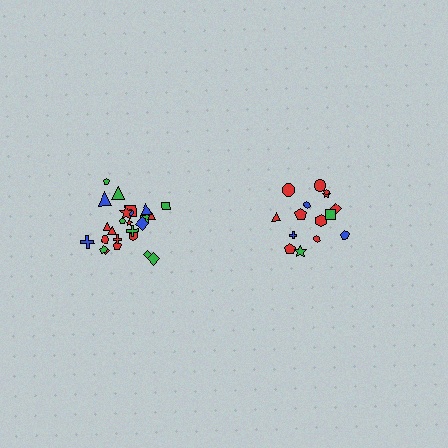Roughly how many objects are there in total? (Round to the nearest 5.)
Roughly 40 objects in total.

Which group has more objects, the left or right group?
The left group.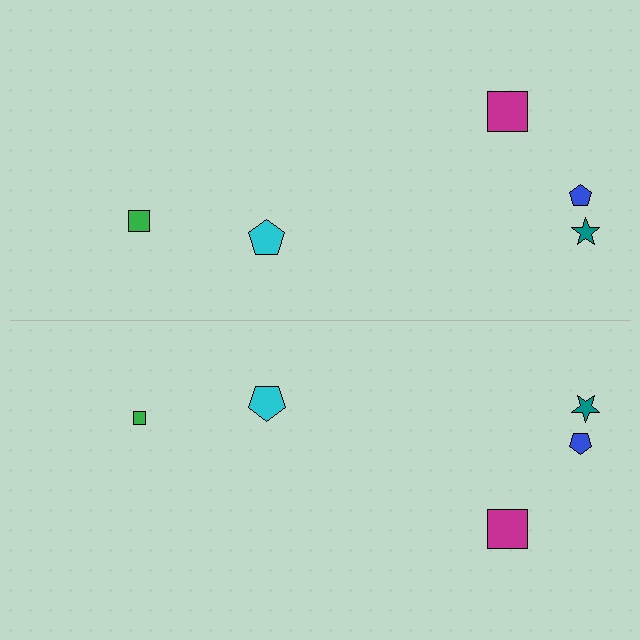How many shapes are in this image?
There are 10 shapes in this image.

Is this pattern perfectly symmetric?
No, the pattern is not perfectly symmetric. The green square on the bottom side has a different size than its mirror counterpart.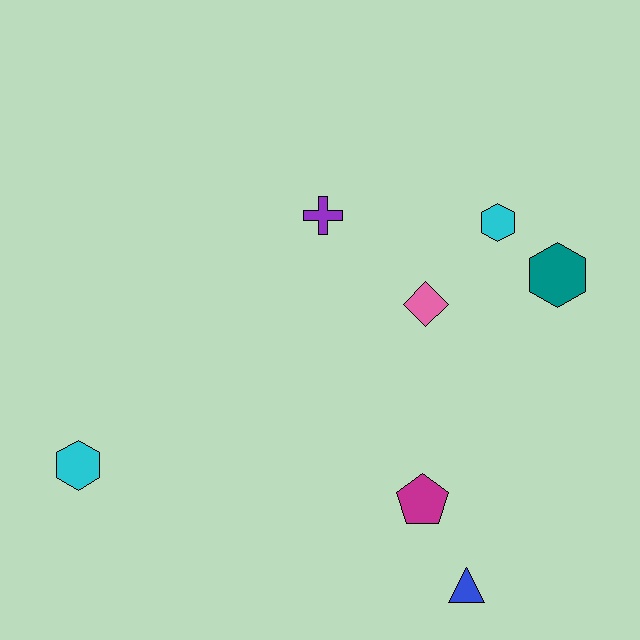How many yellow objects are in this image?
There are no yellow objects.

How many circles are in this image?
There are no circles.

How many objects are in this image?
There are 7 objects.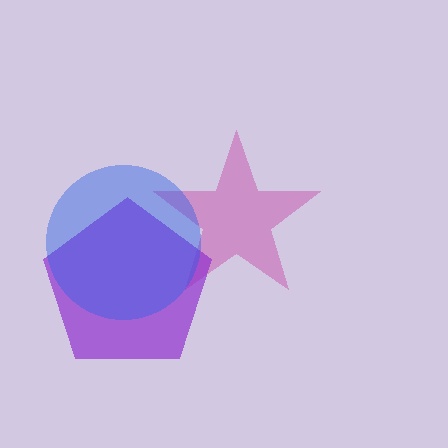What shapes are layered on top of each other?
The layered shapes are: a magenta star, a purple pentagon, a blue circle.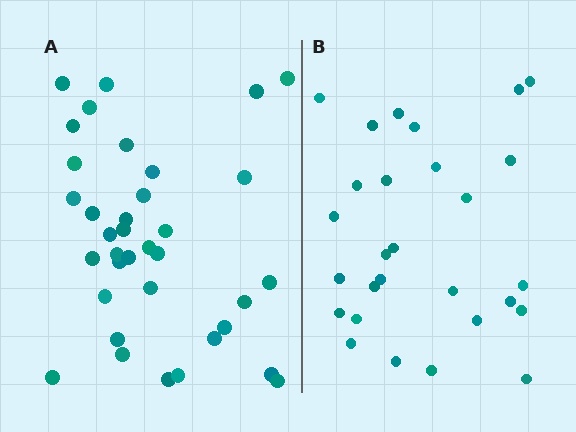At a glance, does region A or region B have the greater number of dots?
Region A (the left region) has more dots.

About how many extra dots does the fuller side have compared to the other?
Region A has roughly 8 or so more dots than region B.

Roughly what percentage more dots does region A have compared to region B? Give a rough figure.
About 30% more.